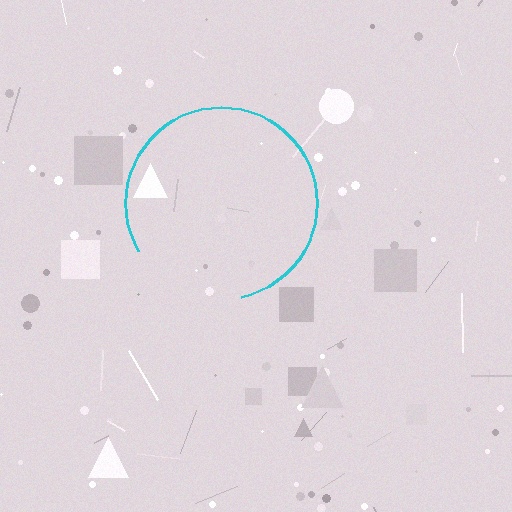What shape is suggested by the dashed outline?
The dashed outline suggests a circle.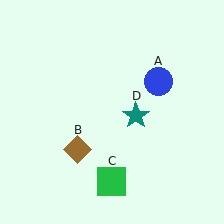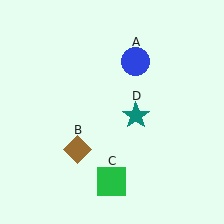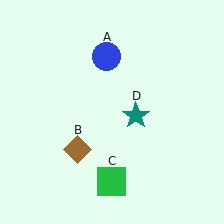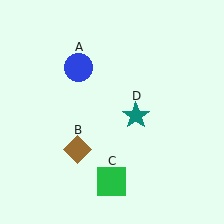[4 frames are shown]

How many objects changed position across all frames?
1 object changed position: blue circle (object A).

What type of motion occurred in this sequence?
The blue circle (object A) rotated counterclockwise around the center of the scene.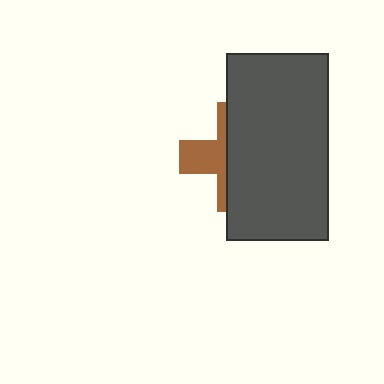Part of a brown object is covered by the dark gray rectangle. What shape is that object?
It is a cross.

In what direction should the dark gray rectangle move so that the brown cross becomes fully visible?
The dark gray rectangle should move right. That is the shortest direction to clear the overlap and leave the brown cross fully visible.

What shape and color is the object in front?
The object in front is a dark gray rectangle.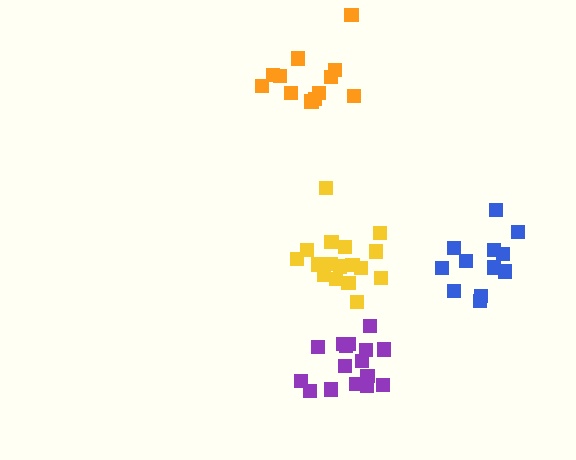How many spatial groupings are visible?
There are 4 spatial groupings.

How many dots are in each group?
Group 1: 13 dots, Group 2: 17 dots, Group 3: 16 dots, Group 4: 12 dots (58 total).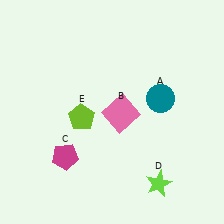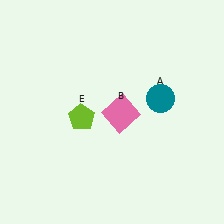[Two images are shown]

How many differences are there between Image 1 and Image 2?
There are 2 differences between the two images.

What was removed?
The lime star (D), the magenta pentagon (C) were removed in Image 2.